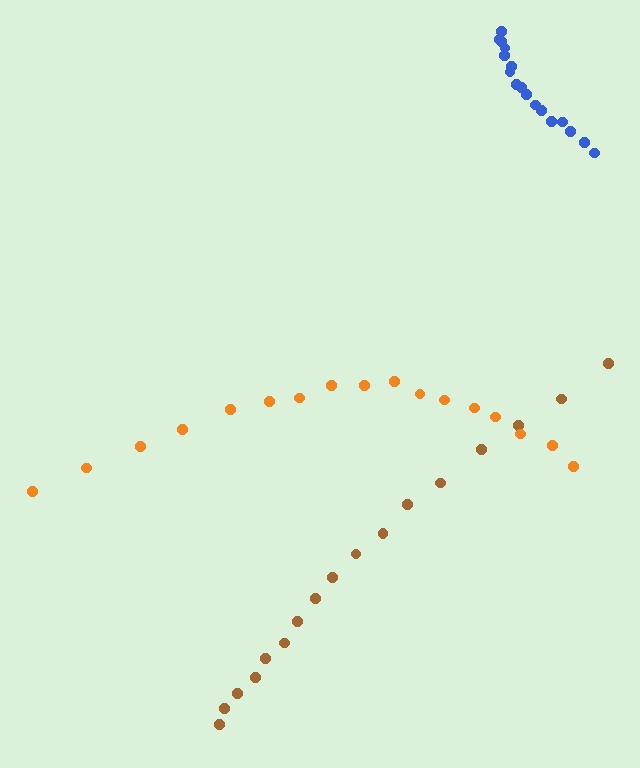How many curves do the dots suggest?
There are 3 distinct paths.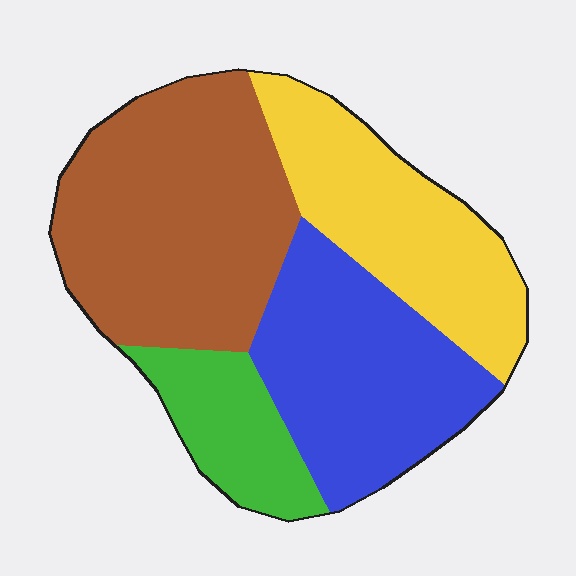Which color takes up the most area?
Brown, at roughly 35%.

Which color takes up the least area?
Green, at roughly 15%.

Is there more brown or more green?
Brown.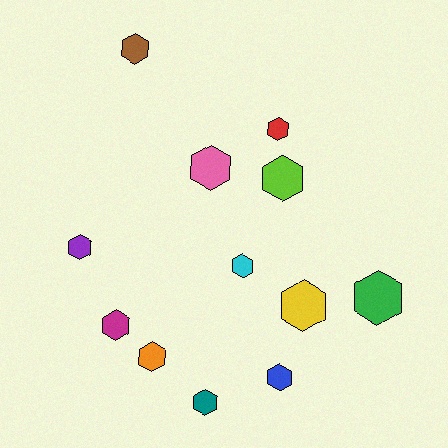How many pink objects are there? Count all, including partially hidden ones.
There is 1 pink object.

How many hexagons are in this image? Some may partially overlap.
There are 12 hexagons.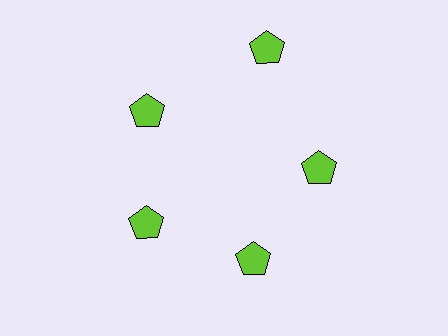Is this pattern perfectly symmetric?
No. The 5 lime pentagons are arranged in a ring, but one element near the 1 o'clock position is pushed outward from the center, breaking the 5-fold rotational symmetry.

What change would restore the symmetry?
The symmetry would be restored by moving it inward, back onto the ring so that all 5 pentagons sit at equal angles and equal distance from the center.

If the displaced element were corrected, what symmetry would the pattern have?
It would have 5-fold rotational symmetry — the pattern would map onto itself every 72 degrees.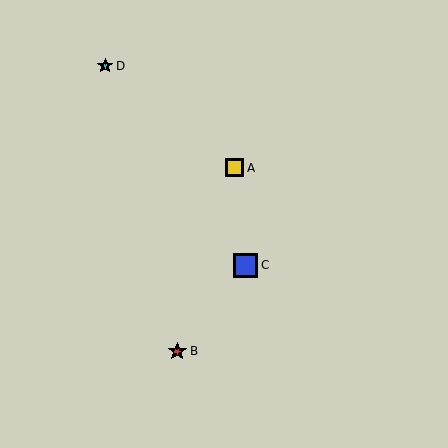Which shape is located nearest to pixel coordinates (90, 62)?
The cyan star (labeled D) at (105, 66) is nearest to that location.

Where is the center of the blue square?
The center of the blue square is at (246, 265).